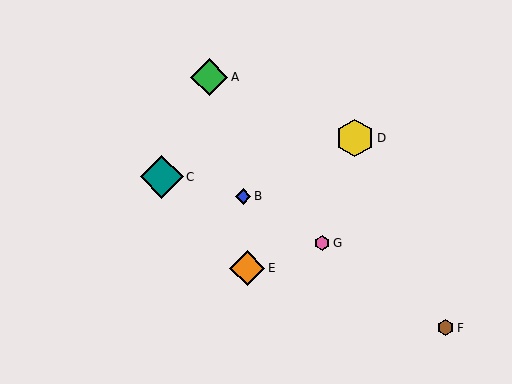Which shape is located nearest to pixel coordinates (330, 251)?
The pink hexagon (labeled G) at (322, 243) is nearest to that location.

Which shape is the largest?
The teal diamond (labeled C) is the largest.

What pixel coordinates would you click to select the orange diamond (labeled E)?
Click at (247, 268) to select the orange diamond E.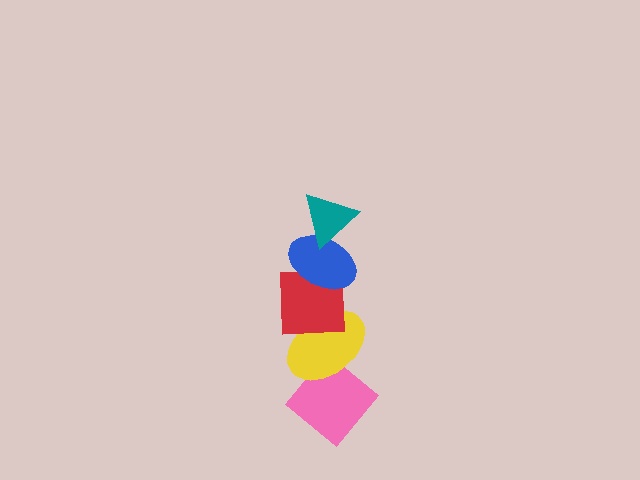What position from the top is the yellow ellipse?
The yellow ellipse is 4th from the top.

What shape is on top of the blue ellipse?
The teal triangle is on top of the blue ellipse.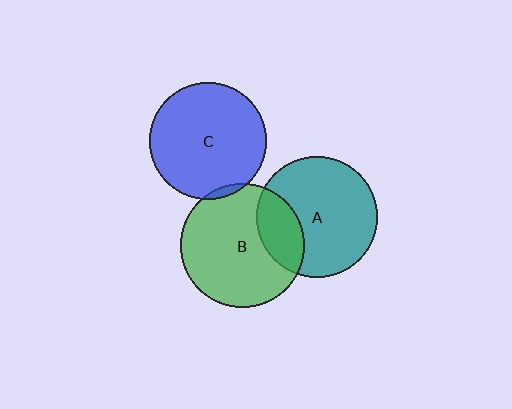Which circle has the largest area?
Circle B (green).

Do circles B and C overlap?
Yes.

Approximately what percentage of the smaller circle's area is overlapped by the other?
Approximately 5%.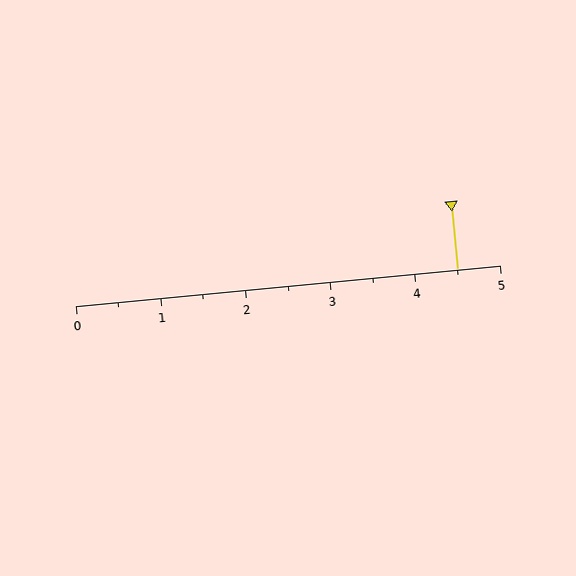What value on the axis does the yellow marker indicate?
The marker indicates approximately 4.5.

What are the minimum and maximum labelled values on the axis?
The axis runs from 0 to 5.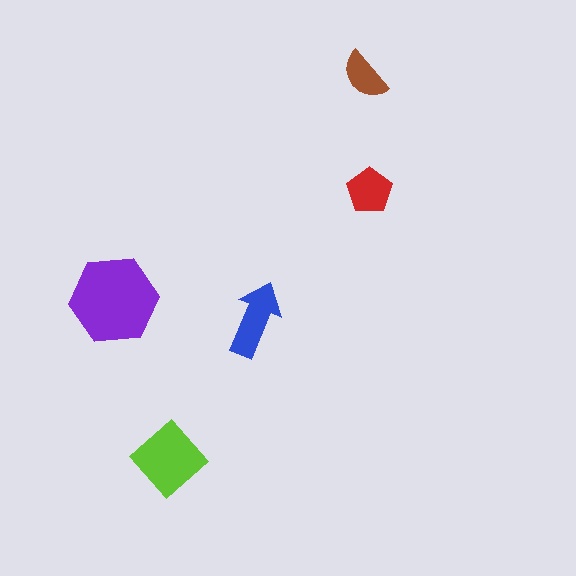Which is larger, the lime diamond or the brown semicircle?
The lime diamond.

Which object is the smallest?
The brown semicircle.